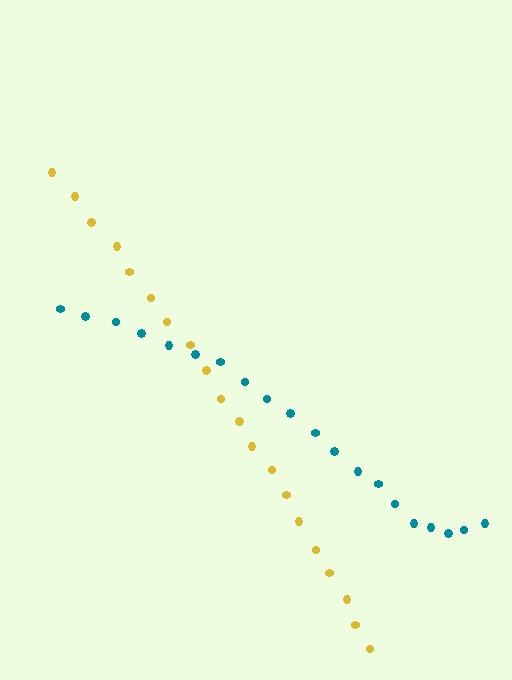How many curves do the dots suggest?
There are 2 distinct paths.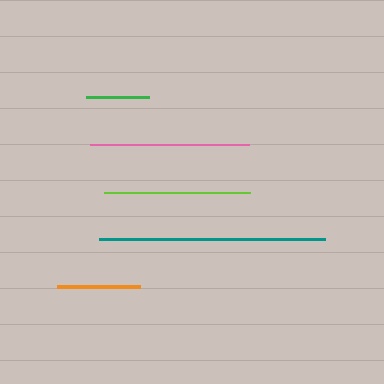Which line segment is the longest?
The teal line is the longest at approximately 226 pixels.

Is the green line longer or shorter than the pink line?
The pink line is longer than the green line.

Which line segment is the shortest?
The green line is the shortest at approximately 63 pixels.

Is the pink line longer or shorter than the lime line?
The pink line is longer than the lime line.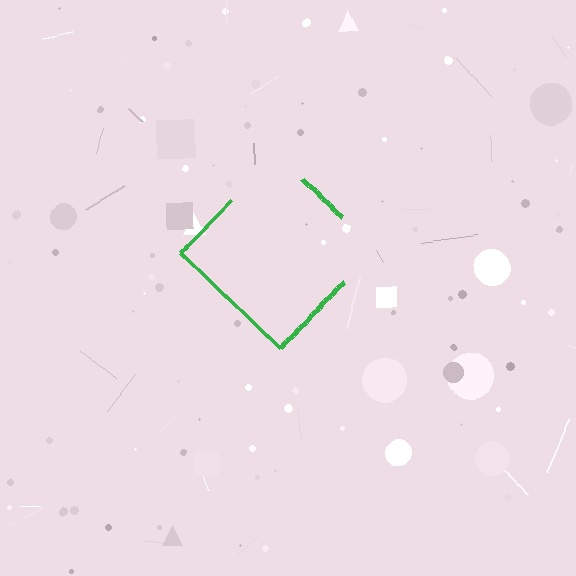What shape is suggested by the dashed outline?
The dashed outline suggests a diamond.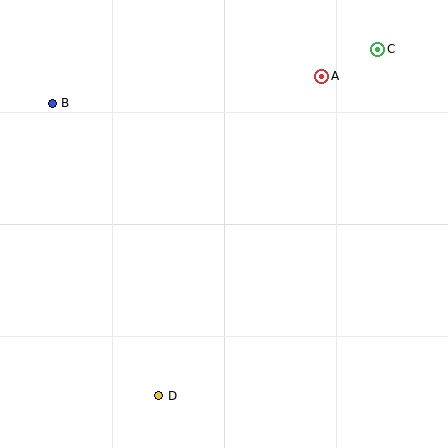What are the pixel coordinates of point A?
Point A is at (322, 76).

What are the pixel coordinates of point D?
Point D is at (159, 396).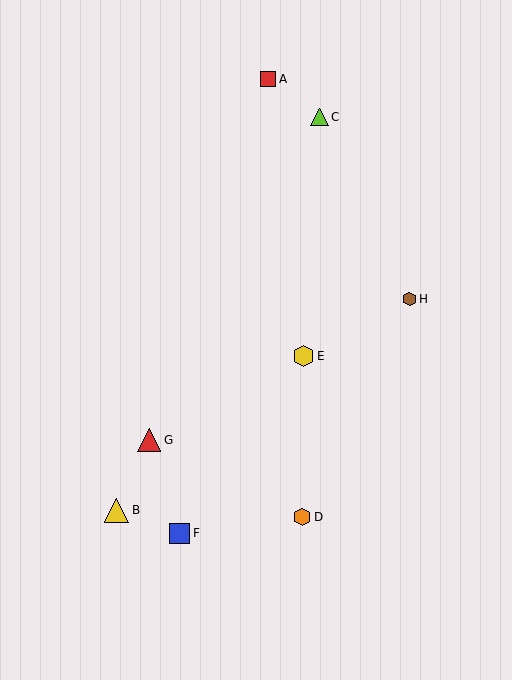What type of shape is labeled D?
Shape D is an orange hexagon.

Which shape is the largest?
The yellow triangle (labeled B) is the largest.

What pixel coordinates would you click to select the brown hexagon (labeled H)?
Click at (409, 299) to select the brown hexagon H.